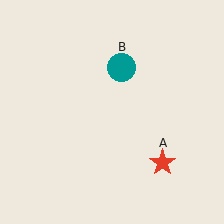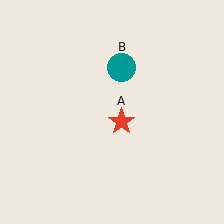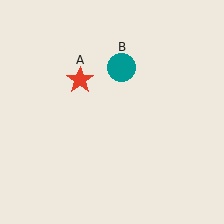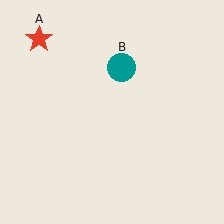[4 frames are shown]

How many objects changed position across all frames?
1 object changed position: red star (object A).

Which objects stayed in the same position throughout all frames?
Teal circle (object B) remained stationary.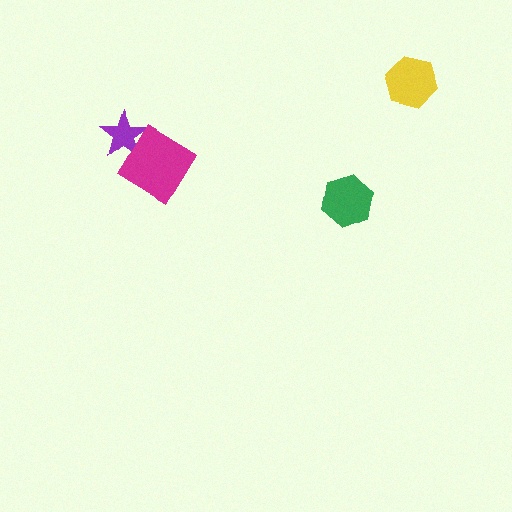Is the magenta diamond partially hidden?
No, no other shape covers it.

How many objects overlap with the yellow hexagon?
0 objects overlap with the yellow hexagon.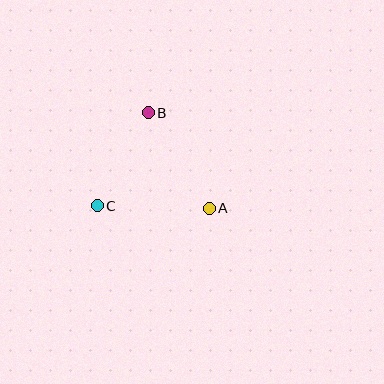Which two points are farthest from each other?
Points A and B are farthest from each other.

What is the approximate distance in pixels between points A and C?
The distance between A and C is approximately 112 pixels.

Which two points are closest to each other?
Points B and C are closest to each other.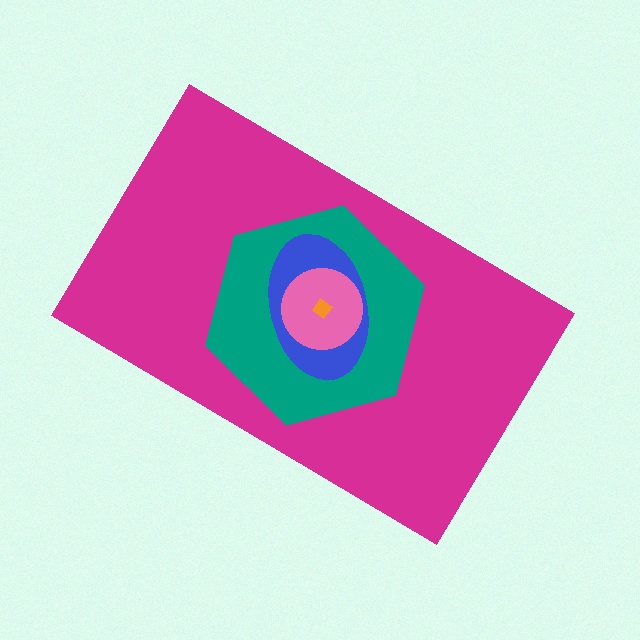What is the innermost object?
The orange diamond.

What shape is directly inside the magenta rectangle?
The teal hexagon.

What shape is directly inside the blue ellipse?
The pink circle.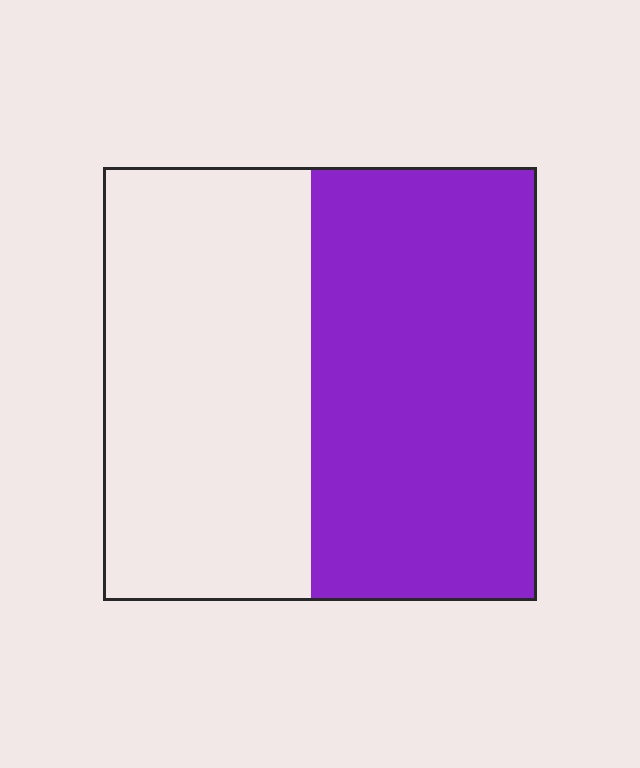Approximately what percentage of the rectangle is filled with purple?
Approximately 50%.